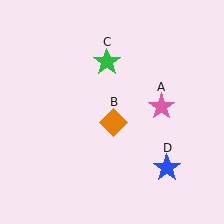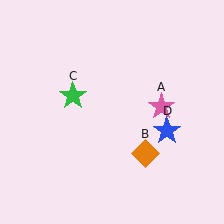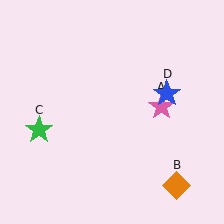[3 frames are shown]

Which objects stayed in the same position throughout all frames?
Pink star (object A) remained stationary.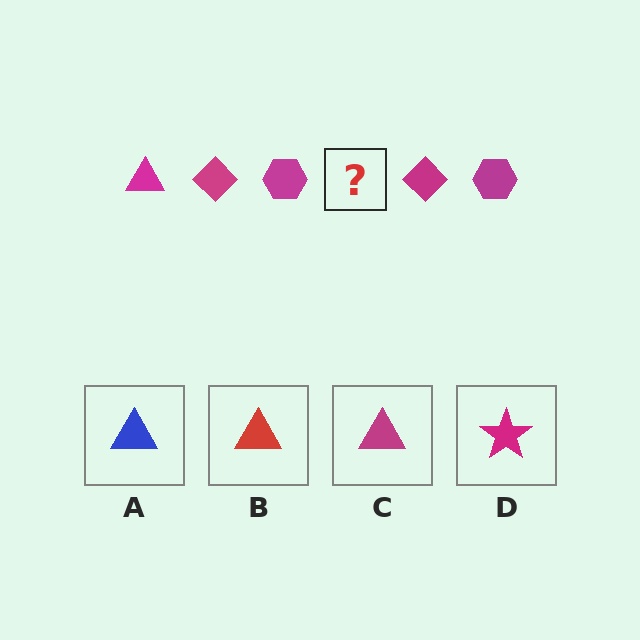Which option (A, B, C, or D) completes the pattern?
C.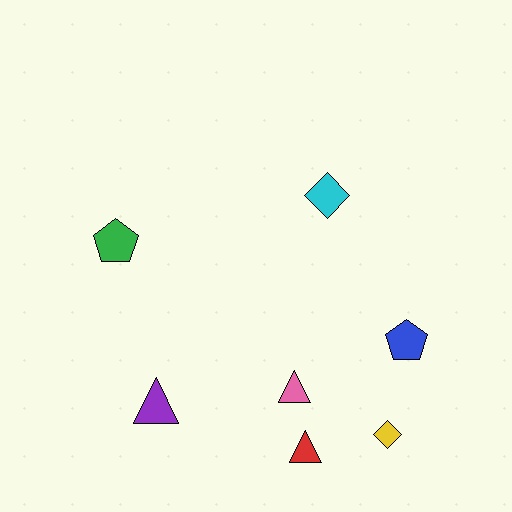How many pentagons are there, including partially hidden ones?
There are 2 pentagons.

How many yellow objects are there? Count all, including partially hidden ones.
There is 1 yellow object.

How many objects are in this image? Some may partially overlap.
There are 7 objects.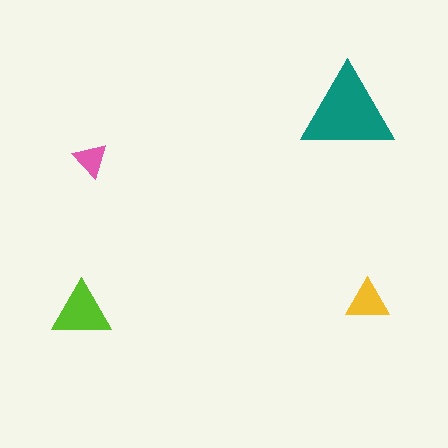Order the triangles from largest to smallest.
the teal one, the lime one, the yellow one, the pink one.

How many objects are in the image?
There are 4 objects in the image.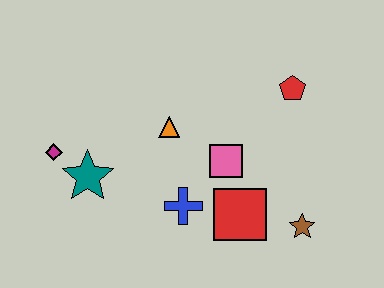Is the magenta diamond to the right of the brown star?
No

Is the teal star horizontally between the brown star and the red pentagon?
No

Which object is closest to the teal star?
The magenta diamond is closest to the teal star.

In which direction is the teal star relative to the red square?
The teal star is to the left of the red square.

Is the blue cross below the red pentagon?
Yes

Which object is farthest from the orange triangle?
The brown star is farthest from the orange triangle.